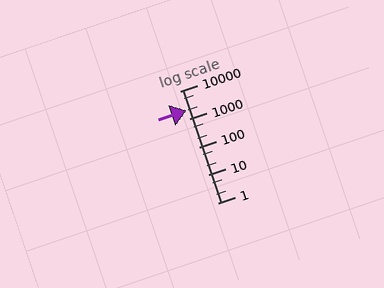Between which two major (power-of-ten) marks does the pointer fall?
The pointer is between 1000 and 10000.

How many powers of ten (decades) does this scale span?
The scale spans 4 decades, from 1 to 10000.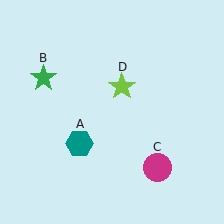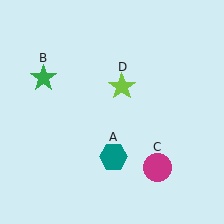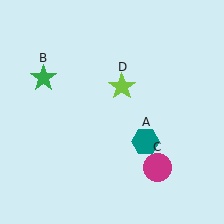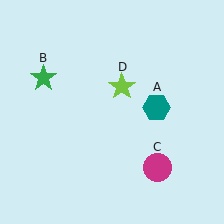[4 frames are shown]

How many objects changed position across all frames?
1 object changed position: teal hexagon (object A).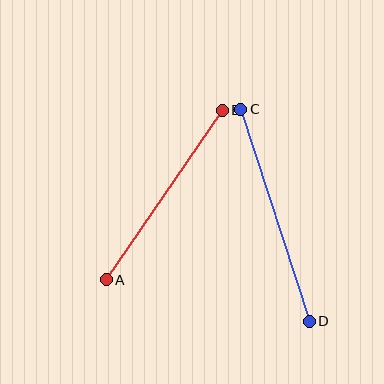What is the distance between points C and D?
The distance is approximately 223 pixels.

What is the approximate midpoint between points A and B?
The midpoint is at approximately (164, 195) pixels.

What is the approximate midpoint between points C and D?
The midpoint is at approximately (275, 215) pixels.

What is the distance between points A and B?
The distance is approximately 206 pixels.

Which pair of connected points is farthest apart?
Points C and D are farthest apart.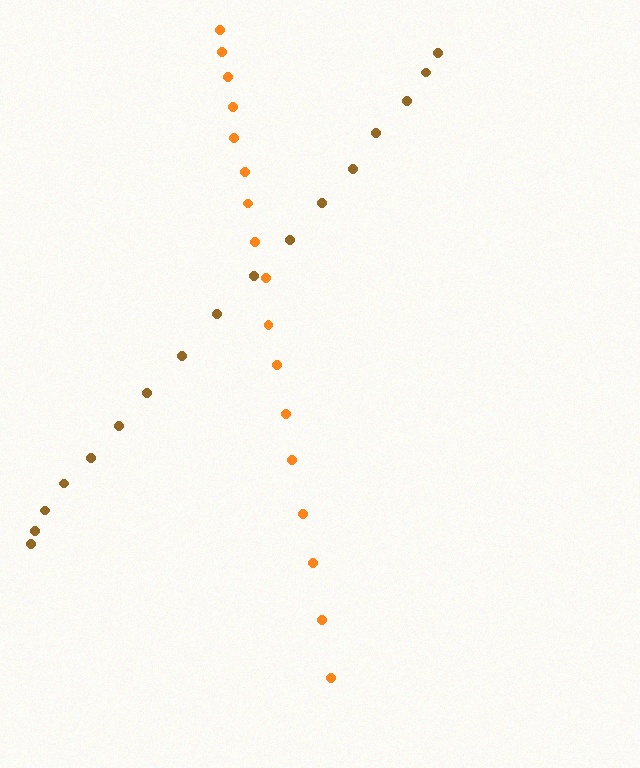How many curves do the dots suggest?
There are 2 distinct paths.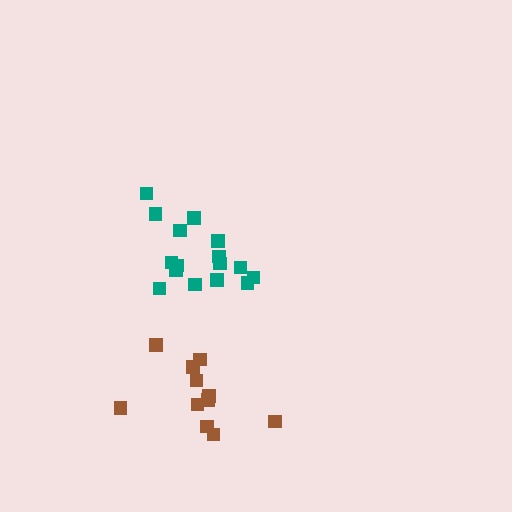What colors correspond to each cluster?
The clusters are colored: teal, brown.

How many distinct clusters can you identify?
There are 2 distinct clusters.